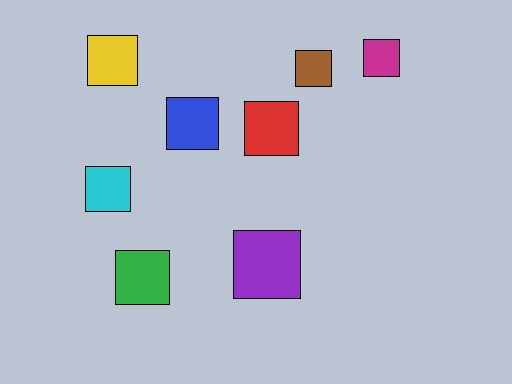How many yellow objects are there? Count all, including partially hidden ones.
There is 1 yellow object.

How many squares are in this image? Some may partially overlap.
There are 8 squares.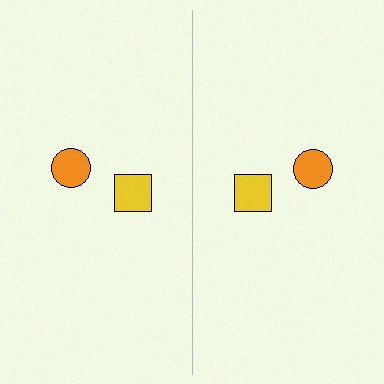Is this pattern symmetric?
Yes, this pattern has bilateral (reflection) symmetry.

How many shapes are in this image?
There are 4 shapes in this image.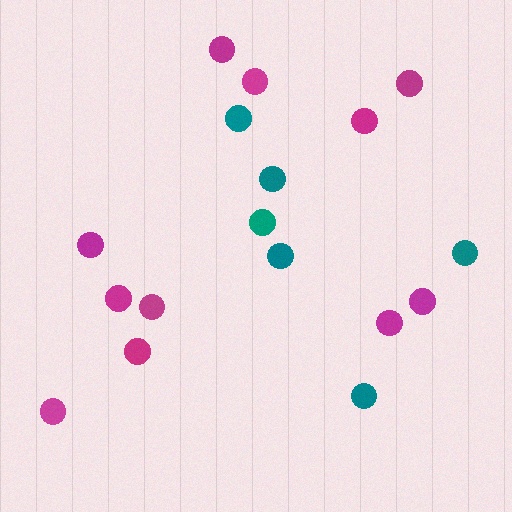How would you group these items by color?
There are 2 groups: one group of teal circles (6) and one group of magenta circles (11).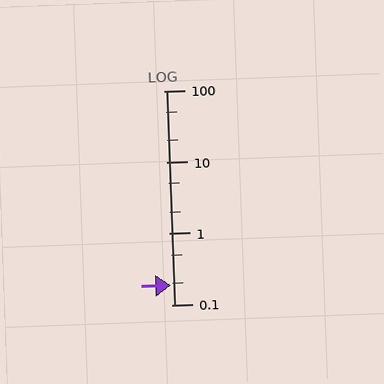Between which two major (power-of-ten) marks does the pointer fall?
The pointer is between 0.1 and 1.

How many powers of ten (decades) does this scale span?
The scale spans 3 decades, from 0.1 to 100.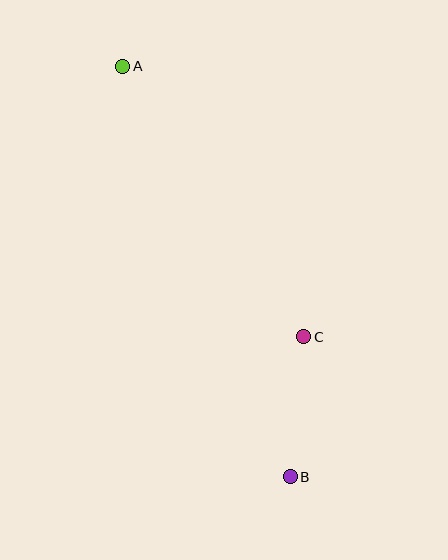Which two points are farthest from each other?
Points A and B are farthest from each other.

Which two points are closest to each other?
Points B and C are closest to each other.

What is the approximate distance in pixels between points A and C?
The distance between A and C is approximately 325 pixels.